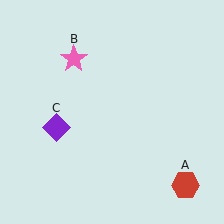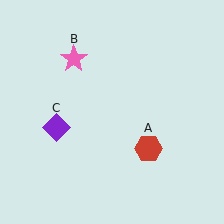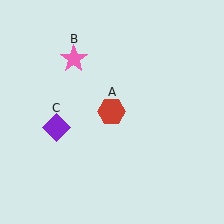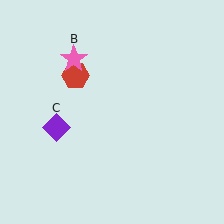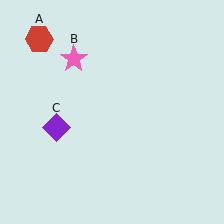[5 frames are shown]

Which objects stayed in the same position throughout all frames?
Pink star (object B) and purple diamond (object C) remained stationary.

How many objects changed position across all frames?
1 object changed position: red hexagon (object A).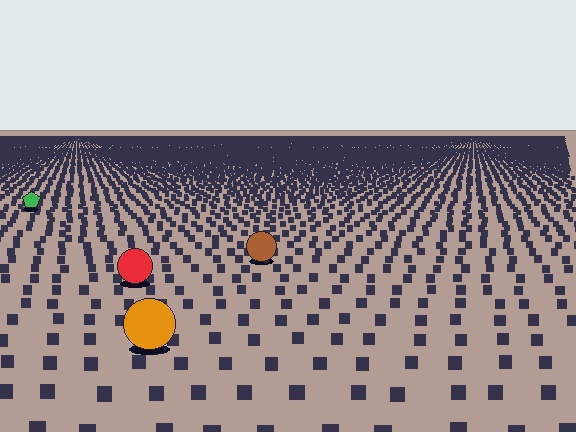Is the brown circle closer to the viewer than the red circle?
No. The red circle is closer — you can tell from the texture gradient: the ground texture is coarser near it.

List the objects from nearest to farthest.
From nearest to farthest: the orange circle, the red circle, the brown circle, the green pentagon.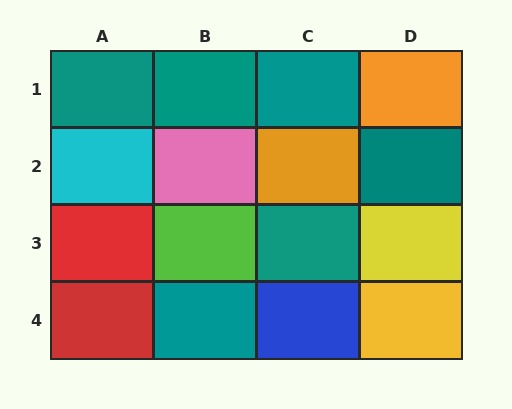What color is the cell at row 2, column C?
Orange.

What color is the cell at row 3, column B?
Lime.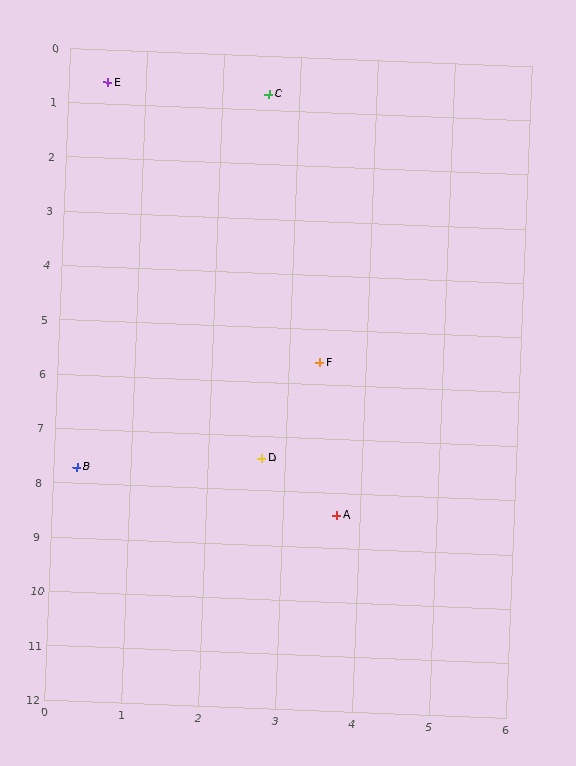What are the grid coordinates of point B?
Point B is at approximately (0.3, 7.7).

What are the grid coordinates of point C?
Point C is at approximately (2.6, 0.7).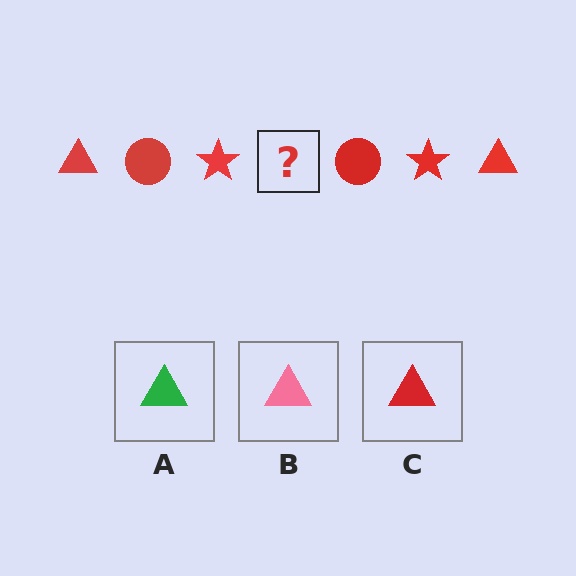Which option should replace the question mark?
Option C.